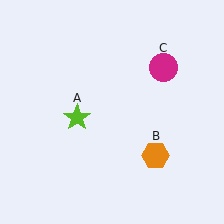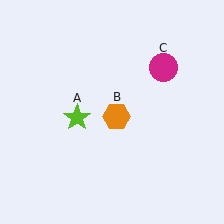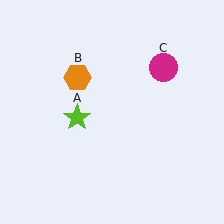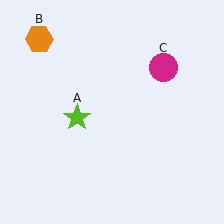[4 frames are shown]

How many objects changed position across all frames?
1 object changed position: orange hexagon (object B).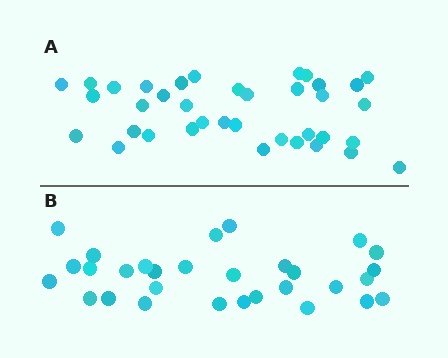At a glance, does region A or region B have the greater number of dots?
Region A (the top region) has more dots.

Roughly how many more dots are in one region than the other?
Region A has roughly 8 or so more dots than region B.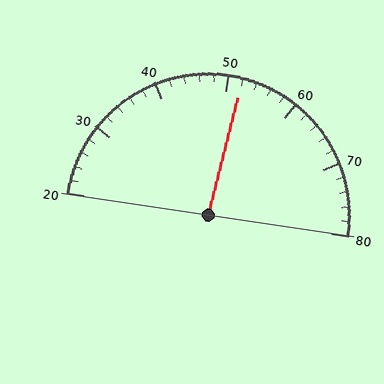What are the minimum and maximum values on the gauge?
The gauge ranges from 20 to 80.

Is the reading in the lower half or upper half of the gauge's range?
The reading is in the upper half of the range (20 to 80).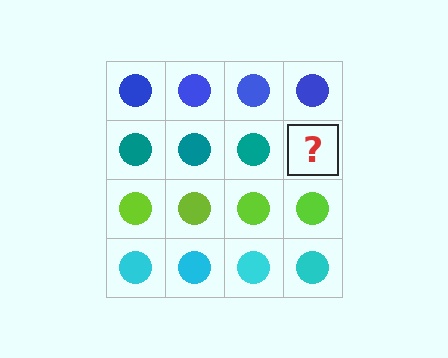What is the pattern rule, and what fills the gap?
The rule is that each row has a consistent color. The gap should be filled with a teal circle.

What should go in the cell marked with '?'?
The missing cell should contain a teal circle.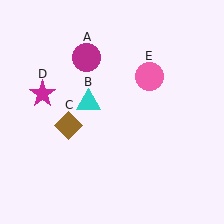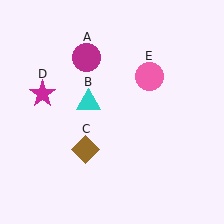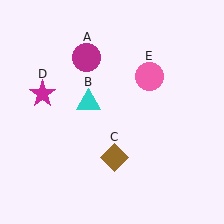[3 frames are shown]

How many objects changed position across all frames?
1 object changed position: brown diamond (object C).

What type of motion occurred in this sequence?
The brown diamond (object C) rotated counterclockwise around the center of the scene.